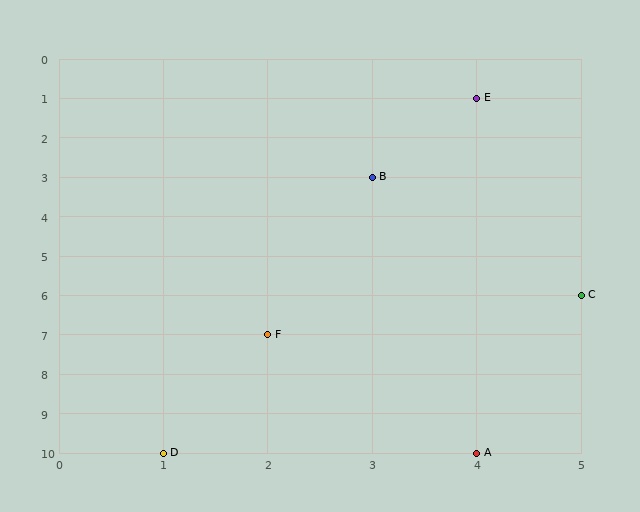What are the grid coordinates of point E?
Point E is at grid coordinates (4, 1).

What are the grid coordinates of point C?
Point C is at grid coordinates (5, 6).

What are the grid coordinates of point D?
Point D is at grid coordinates (1, 10).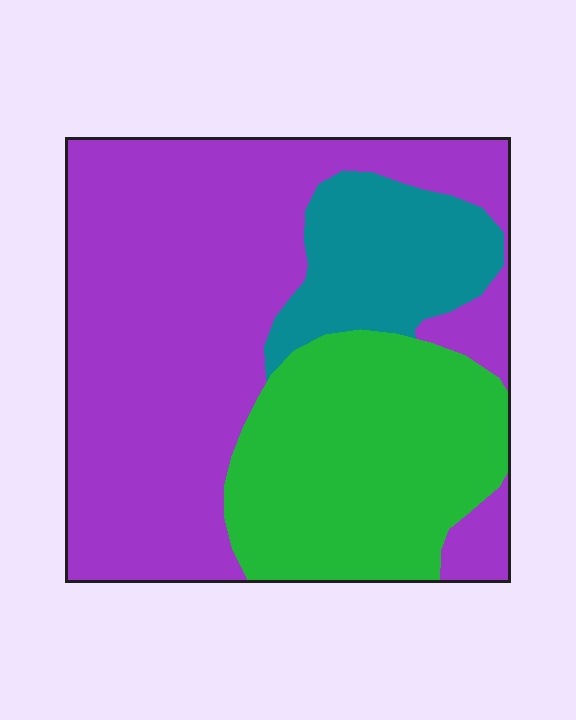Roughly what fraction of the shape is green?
Green covers about 30% of the shape.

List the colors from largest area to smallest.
From largest to smallest: purple, green, teal.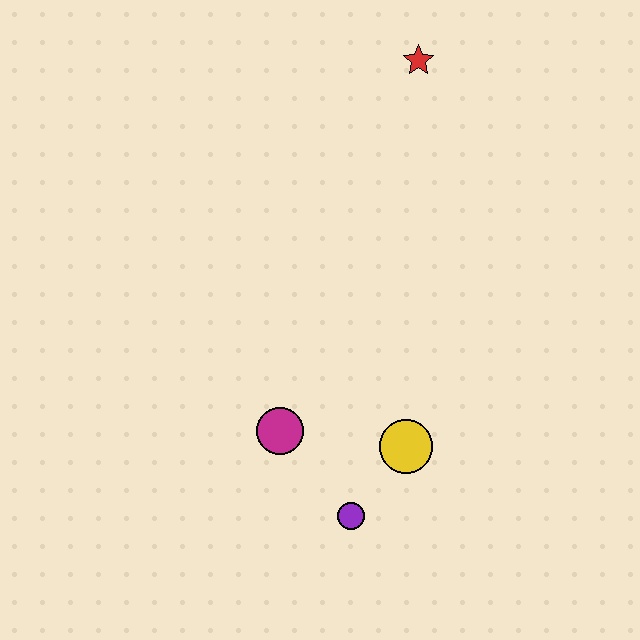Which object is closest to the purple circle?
The yellow circle is closest to the purple circle.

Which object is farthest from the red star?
The purple circle is farthest from the red star.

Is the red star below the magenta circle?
No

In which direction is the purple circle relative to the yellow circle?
The purple circle is below the yellow circle.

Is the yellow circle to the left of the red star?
Yes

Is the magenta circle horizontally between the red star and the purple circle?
No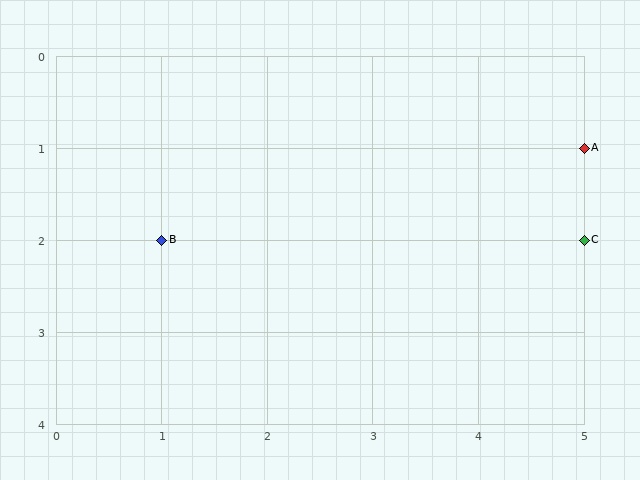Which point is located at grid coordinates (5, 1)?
Point A is at (5, 1).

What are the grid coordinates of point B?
Point B is at grid coordinates (1, 2).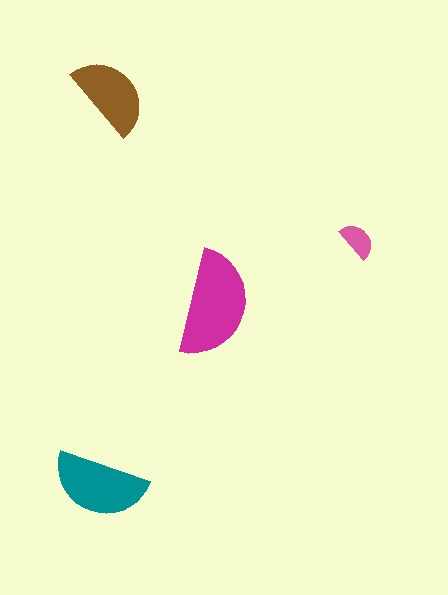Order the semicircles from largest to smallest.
the magenta one, the teal one, the brown one, the pink one.